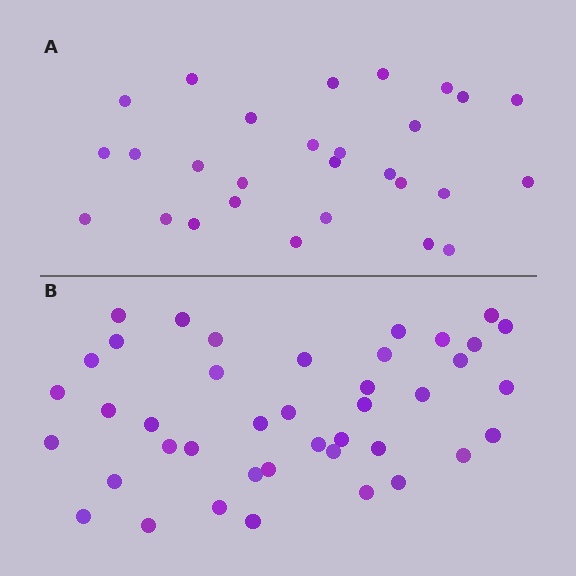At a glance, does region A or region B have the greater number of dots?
Region B (the bottom region) has more dots.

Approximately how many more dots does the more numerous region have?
Region B has approximately 15 more dots than region A.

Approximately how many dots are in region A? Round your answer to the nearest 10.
About 30 dots. (The exact count is 28, which rounds to 30.)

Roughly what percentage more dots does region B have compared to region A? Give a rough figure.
About 45% more.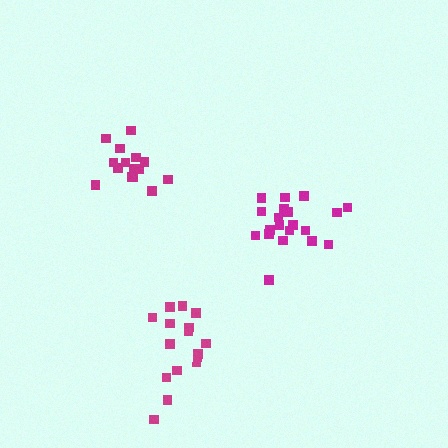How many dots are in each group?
Group 1: 20 dots, Group 2: 15 dots, Group 3: 15 dots (50 total).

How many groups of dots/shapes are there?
There are 3 groups.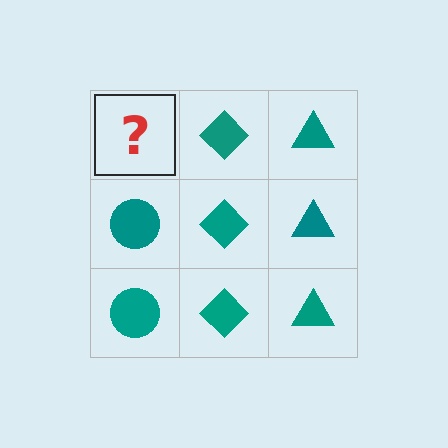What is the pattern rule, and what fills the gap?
The rule is that each column has a consistent shape. The gap should be filled with a teal circle.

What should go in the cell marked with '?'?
The missing cell should contain a teal circle.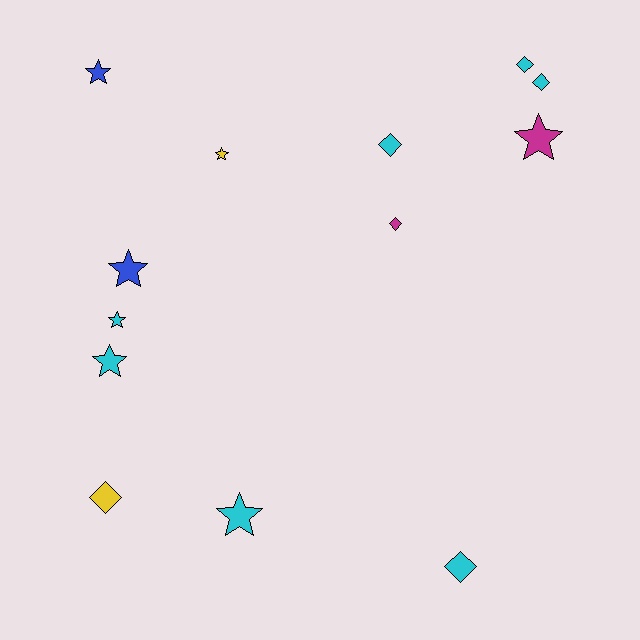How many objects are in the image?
There are 13 objects.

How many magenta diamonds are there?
There is 1 magenta diamond.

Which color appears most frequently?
Cyan, with 7 objects.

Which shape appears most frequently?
Star, with 7 objects.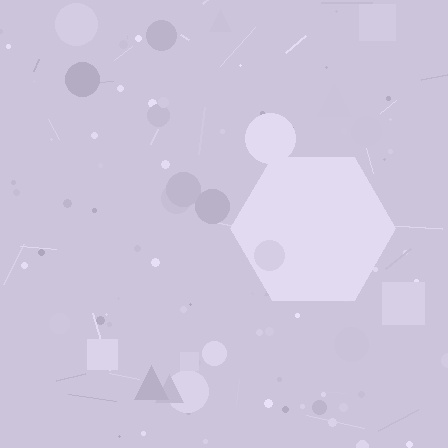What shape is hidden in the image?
A hexagon is hidden in the image.